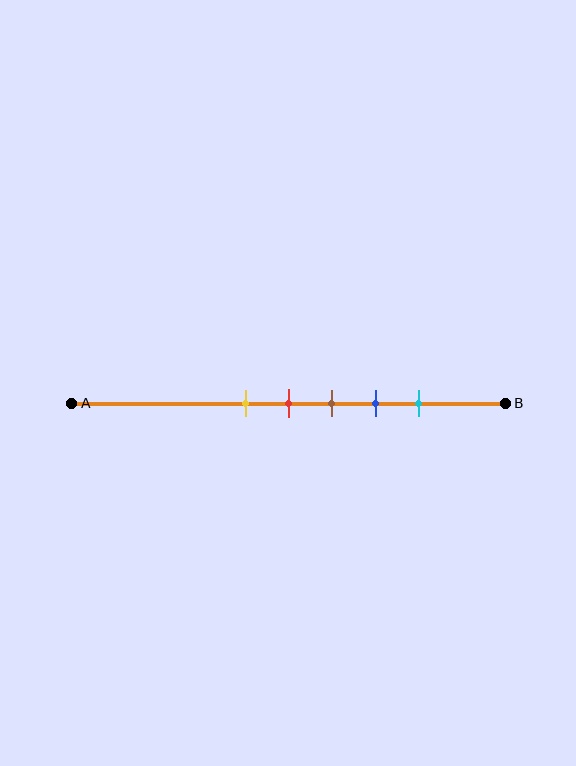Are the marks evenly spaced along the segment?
Yes, the marks are approximately evenly spaced.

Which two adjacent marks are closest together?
The yellow and red marks are the closest adjacent pair.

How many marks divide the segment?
There are 5 marks dividing the segment.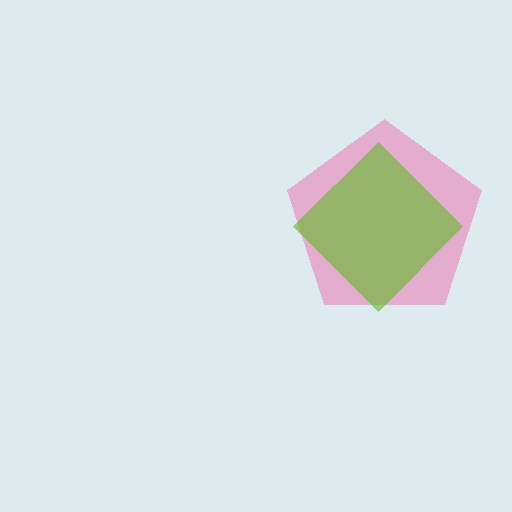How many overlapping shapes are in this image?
There are 2 overlapping shapes in the image.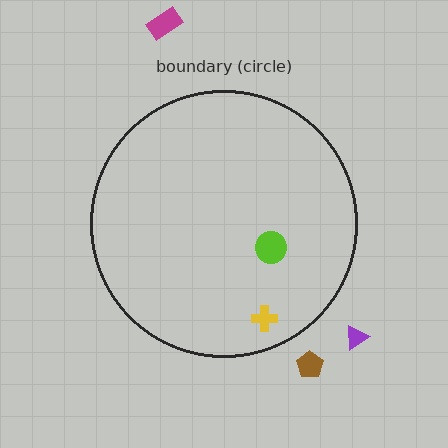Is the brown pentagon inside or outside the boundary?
Outside.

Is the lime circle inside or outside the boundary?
Inside.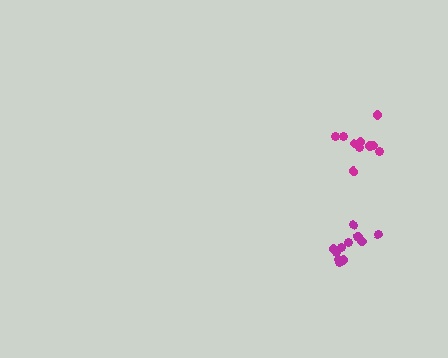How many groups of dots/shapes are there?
There are 2 groups.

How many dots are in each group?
Group 1: 11 dots, Group 2: 10 dots (21 total).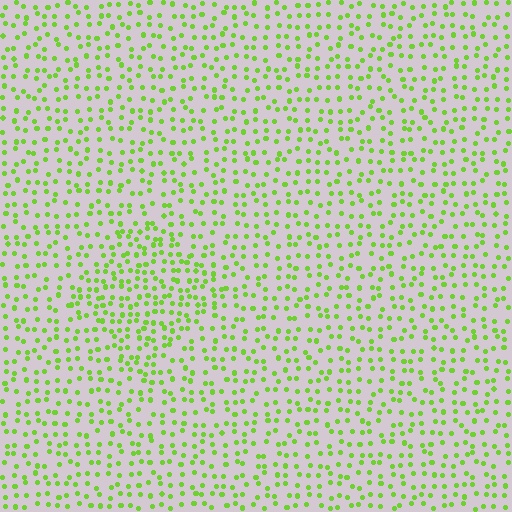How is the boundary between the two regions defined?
The boundary is defined by a change in element density (approximately 1.6x ratio). All elements are the same color, size, and shape.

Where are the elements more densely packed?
The elements are more densely packed inside the diamond boundary.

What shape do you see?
I see a diamond.